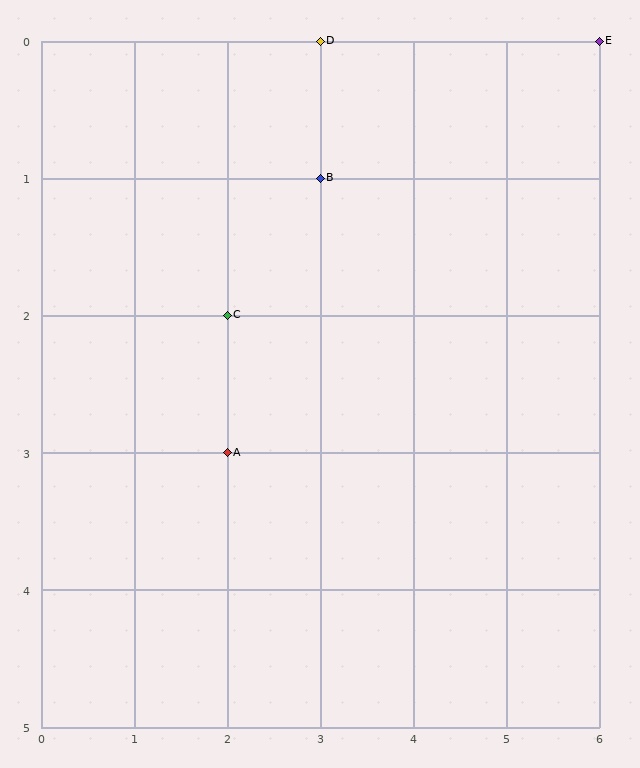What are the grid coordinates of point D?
Point D is at grid coordinates (3, 0).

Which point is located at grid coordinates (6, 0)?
Point E is at (6, 0).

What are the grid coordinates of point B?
Point B is at grid coordinates (3, 1).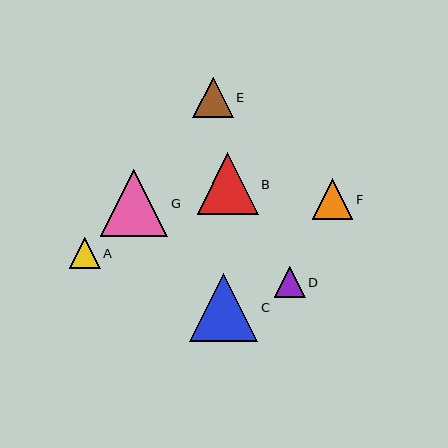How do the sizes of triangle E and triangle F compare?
Triangle E and triangle F are approximately the same size.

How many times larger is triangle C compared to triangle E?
Triangle C is approximately 1.7 times the size of triangle E.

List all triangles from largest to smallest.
From largest to smallest: C, G, B, E, F, A, D.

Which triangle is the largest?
Triangle C is the largest with a size of approximately 68 pixels.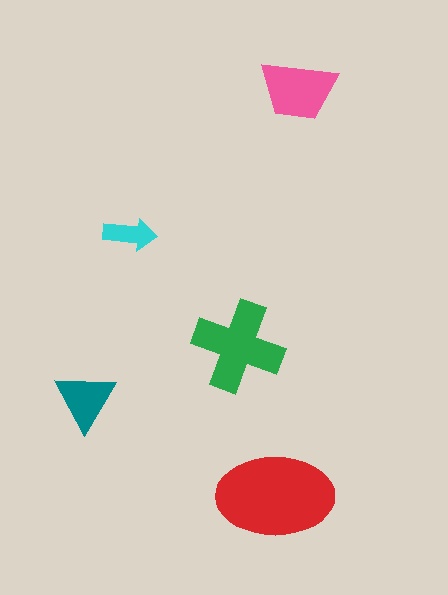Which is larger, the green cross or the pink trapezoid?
The green cross.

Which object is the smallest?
The cyan arrow.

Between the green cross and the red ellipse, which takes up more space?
The red ellipse.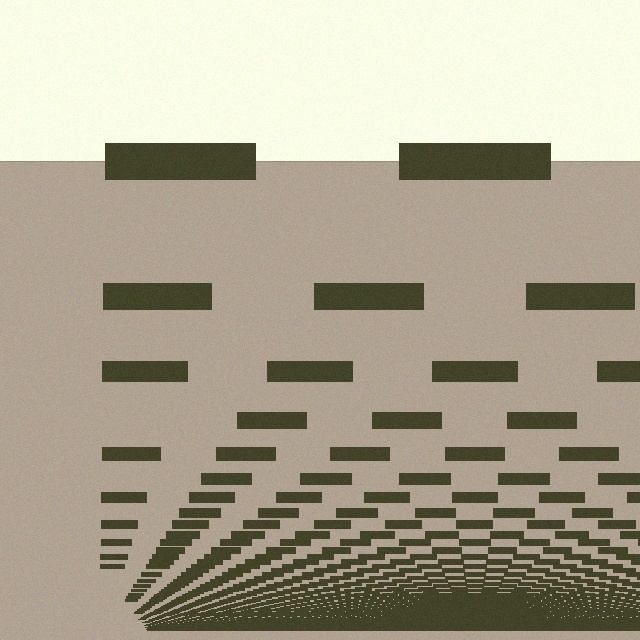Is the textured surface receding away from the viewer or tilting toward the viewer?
The surface appears to tilt toward the viewer. Texture elements get larger and sparser toward the top.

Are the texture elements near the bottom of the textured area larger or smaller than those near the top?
Smaller. The gradient is inverted — elements near the bottom are smaller and denser.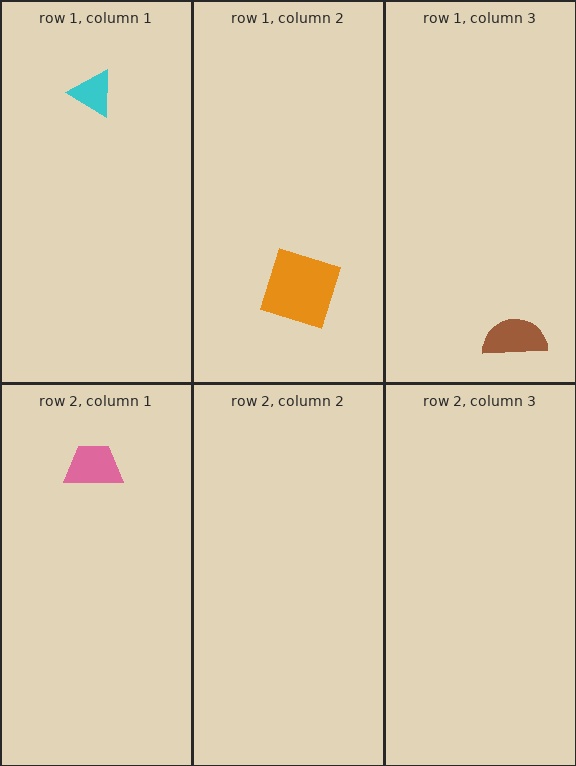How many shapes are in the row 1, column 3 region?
1.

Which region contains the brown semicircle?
The row 1, column 3 region.